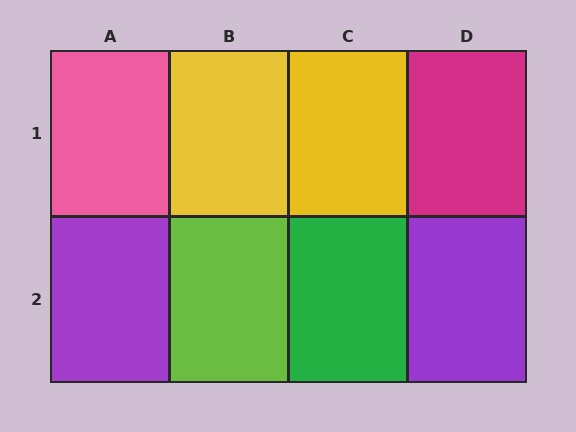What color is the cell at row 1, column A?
Pink.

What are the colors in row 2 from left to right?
Purple, lime, green, purple.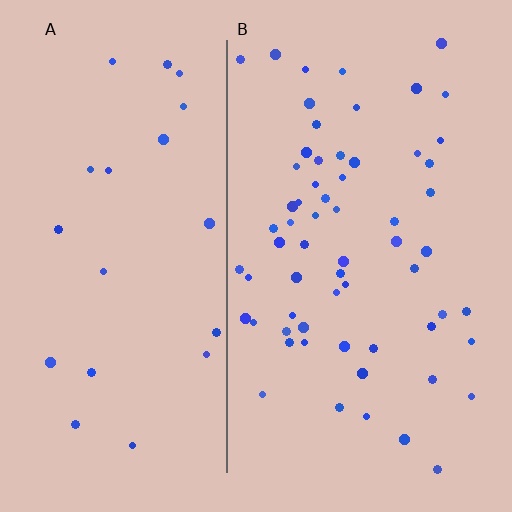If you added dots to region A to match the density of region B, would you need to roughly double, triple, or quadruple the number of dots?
Approximately triple.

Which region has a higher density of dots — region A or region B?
B (the right).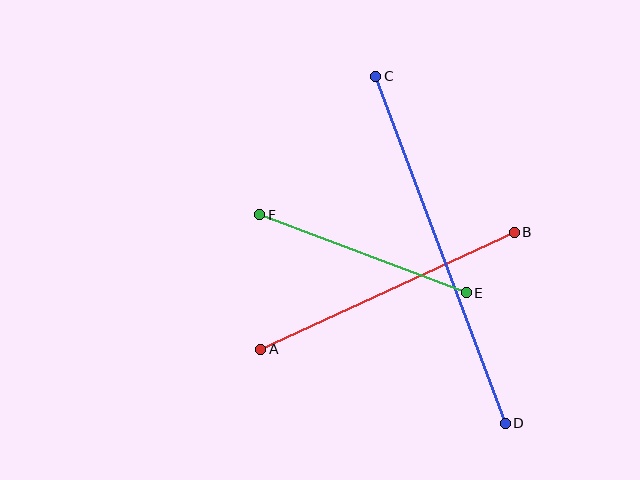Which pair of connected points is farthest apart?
Points C and D are farthest apart.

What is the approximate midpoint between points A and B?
The midpoint is at approximately (387, 291) pixels.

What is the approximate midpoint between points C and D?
The midpoint is at approximately (440, 250) pixels.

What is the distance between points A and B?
The distance is approximately 279 pixels.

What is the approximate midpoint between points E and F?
The midpoint is at approximately (363, 254) pixels.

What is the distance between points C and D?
The distance is approximately 370 pixels.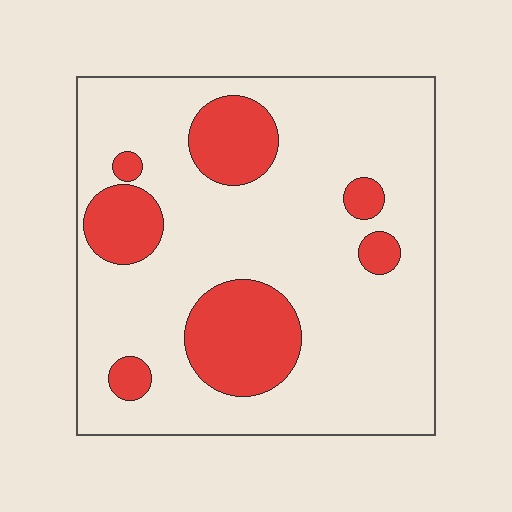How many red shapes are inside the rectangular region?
7.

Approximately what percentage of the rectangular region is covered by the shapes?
Approximately 20%.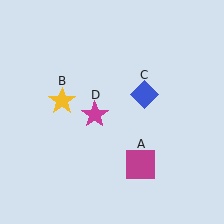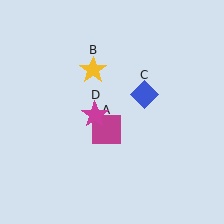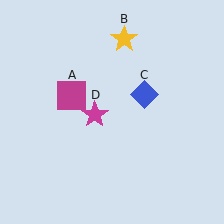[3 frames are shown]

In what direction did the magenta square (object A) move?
The magenta square (object A) moved up and to the left.